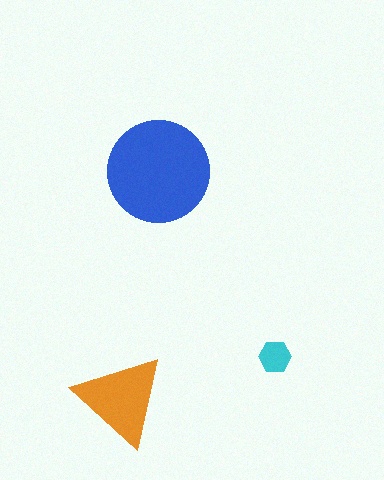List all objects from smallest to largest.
The cyan hexagon, the orange triangle, the blue circle.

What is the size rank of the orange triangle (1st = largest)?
2nd.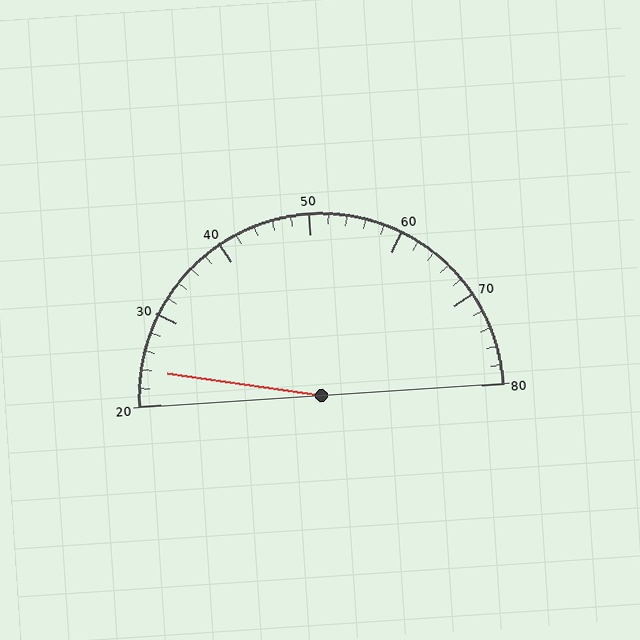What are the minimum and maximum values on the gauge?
The gauge ranges from 20 to 80.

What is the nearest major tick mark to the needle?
The nearest major tick mark is 20.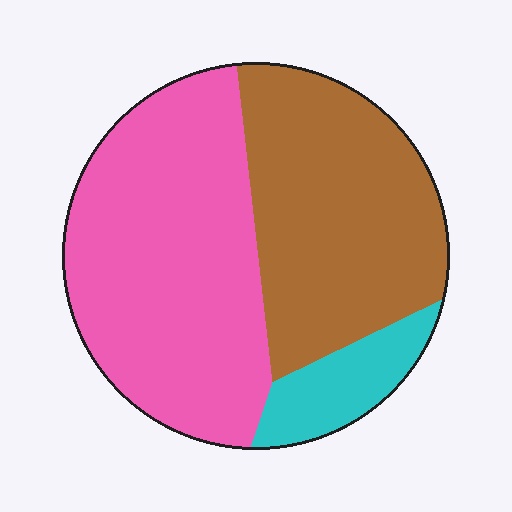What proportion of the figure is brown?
Brown takes up about two fifths (2/5) of the figure.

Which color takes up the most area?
Pink, at roughly 50%.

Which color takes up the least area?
Cyan, at roughly 10%.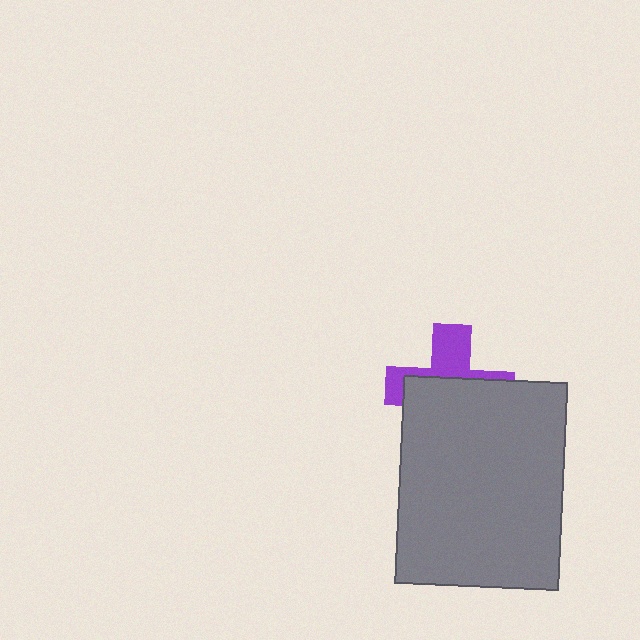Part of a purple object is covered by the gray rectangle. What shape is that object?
It is a cross.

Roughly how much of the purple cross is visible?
A small part of it is visible (roughly 39%).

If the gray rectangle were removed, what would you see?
You would see the complete purple cross.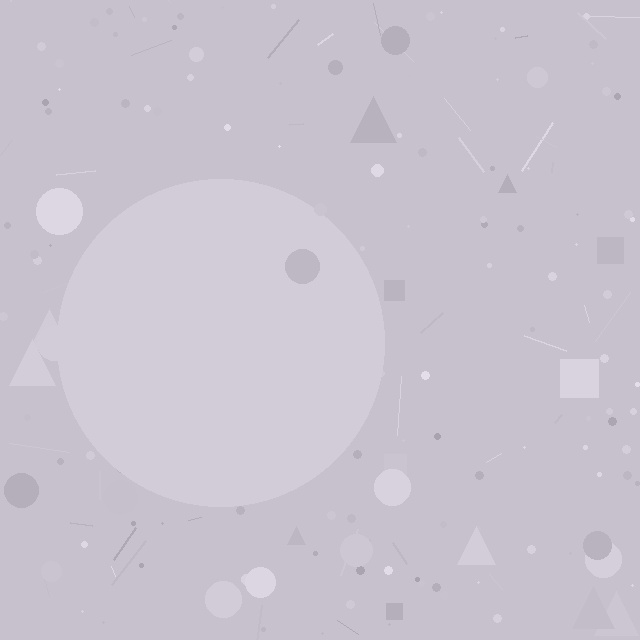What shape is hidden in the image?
A circle is hidden in the image.